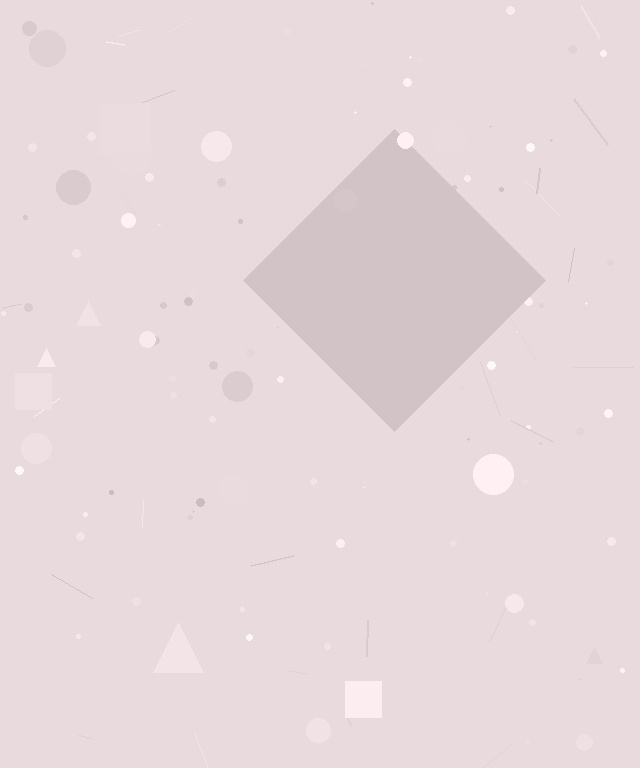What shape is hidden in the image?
A diamond is hidden in the image.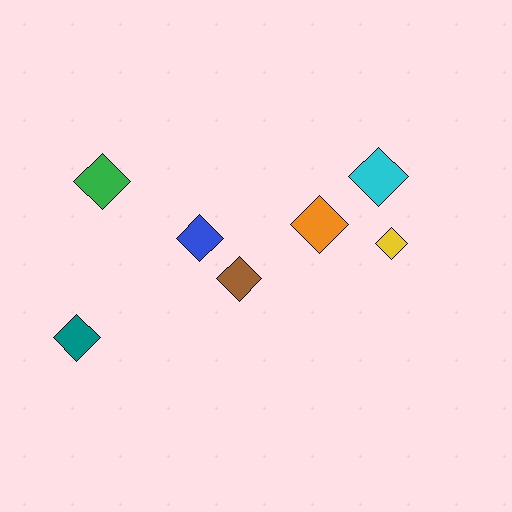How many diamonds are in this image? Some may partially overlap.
There are 7 diamonds.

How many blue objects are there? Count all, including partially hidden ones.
There is 1 blue object.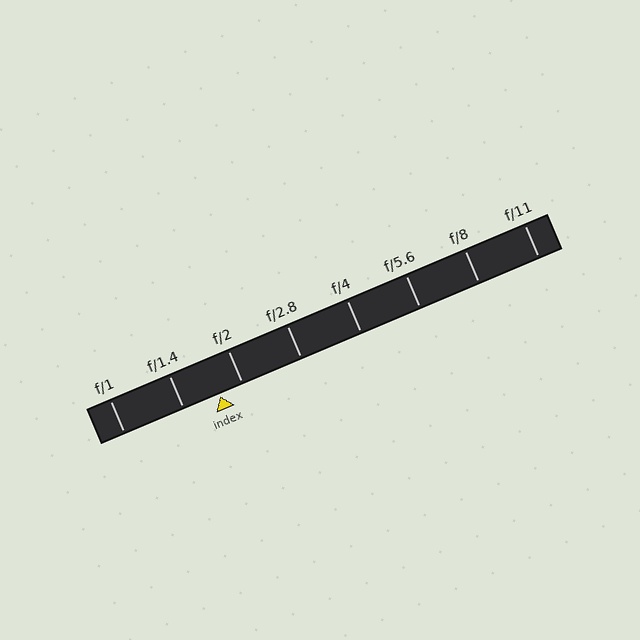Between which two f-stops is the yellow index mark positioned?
The index mark is between f/1.4 and f/2.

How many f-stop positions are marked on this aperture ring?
There are 8 f-stop positions marked.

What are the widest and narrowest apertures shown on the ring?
The widest aperture shown is f/1 and the narrowest is f/11.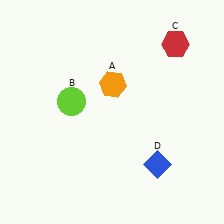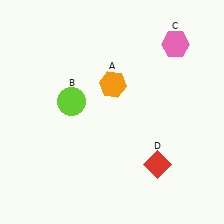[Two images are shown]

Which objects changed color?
C changed from red to pink. D changed from blue to red.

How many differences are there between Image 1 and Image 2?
There are 2 differences between the two images.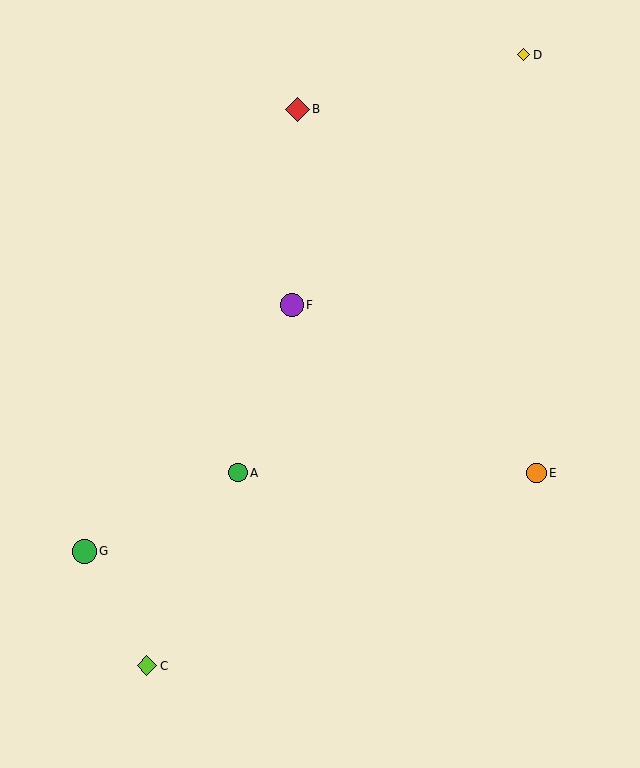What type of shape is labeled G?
Shape G is a green circle.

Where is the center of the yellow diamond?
The center of the yellow diamond is at (524, 55).